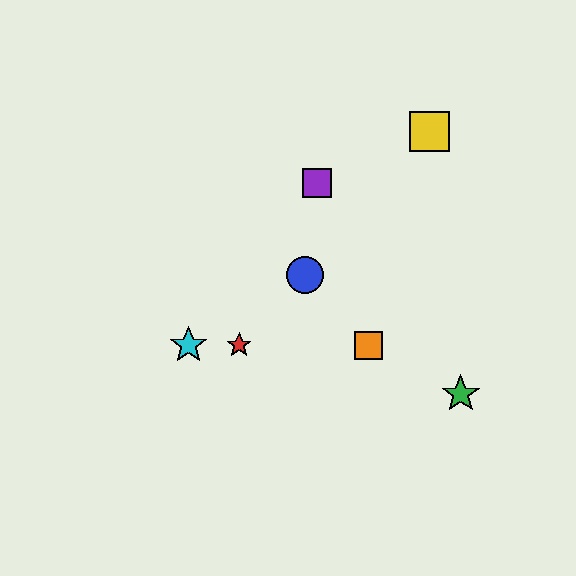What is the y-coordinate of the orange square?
The orange square is at y≈345.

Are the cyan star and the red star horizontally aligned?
Yes, both are at y≈345.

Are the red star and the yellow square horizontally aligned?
No, the red star is at y≈345 and the yellow square is at y≈132.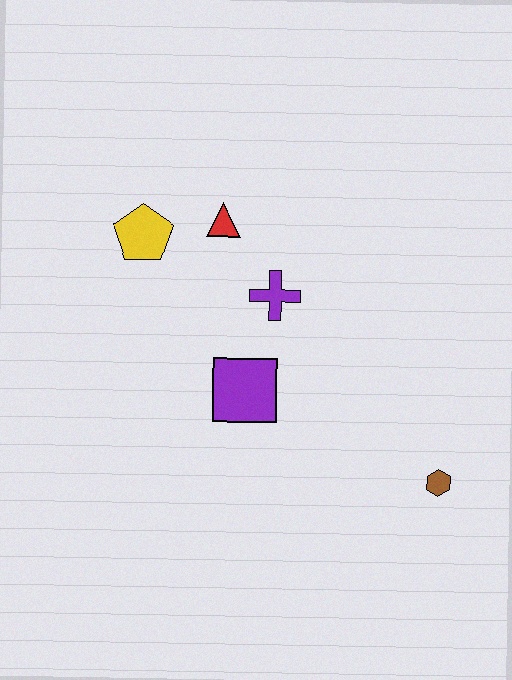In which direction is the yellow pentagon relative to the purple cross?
The yellow pentagon is to the left of the purple cross.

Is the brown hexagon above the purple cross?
No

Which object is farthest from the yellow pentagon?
The brown hexagon is farthest from the yellow pentagon.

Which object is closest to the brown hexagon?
The purple square is closest to the brown hexagon.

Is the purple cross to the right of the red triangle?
Yes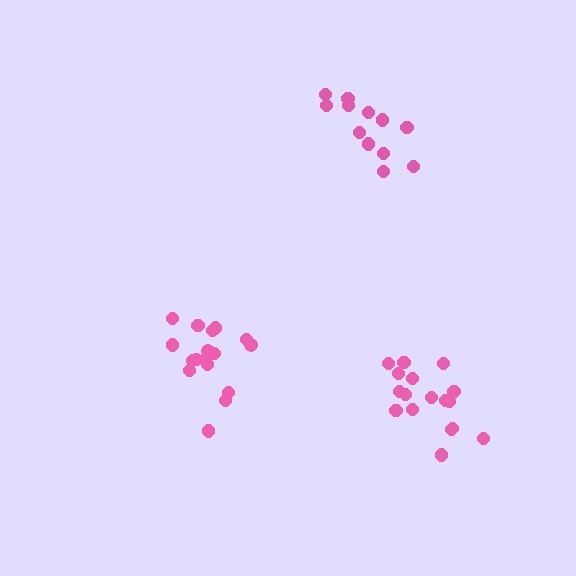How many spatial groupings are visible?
There are 3 spatial groupings.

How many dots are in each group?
Group 1: 17 dots, Group 2: 12 dots, Group 3: 17 dots (46 total).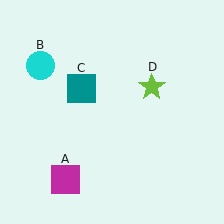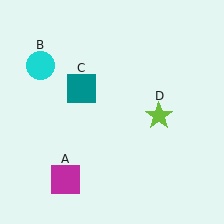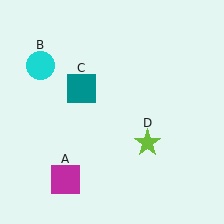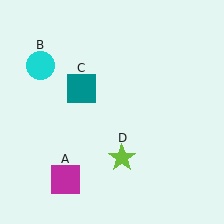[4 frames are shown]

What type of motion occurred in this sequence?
The lime star (object D) rotated clockwise around the center of the scene.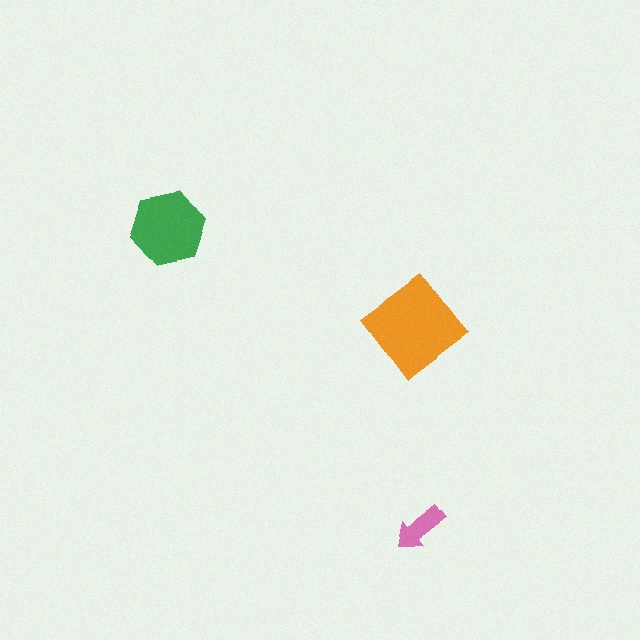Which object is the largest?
The orange diamond.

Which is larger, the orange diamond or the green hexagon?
The orange diamond.